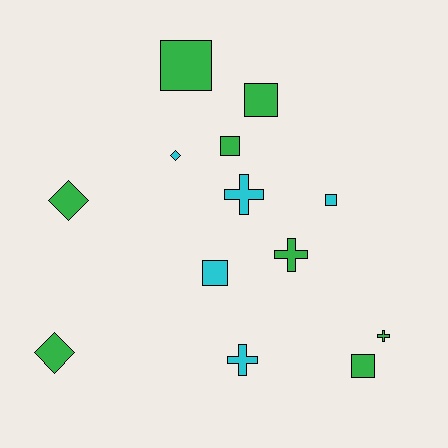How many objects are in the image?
There are 13 objects.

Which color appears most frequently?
Green, with 8 objects.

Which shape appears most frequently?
Square, with 6 objects.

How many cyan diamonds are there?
There is 1 cyan diamond.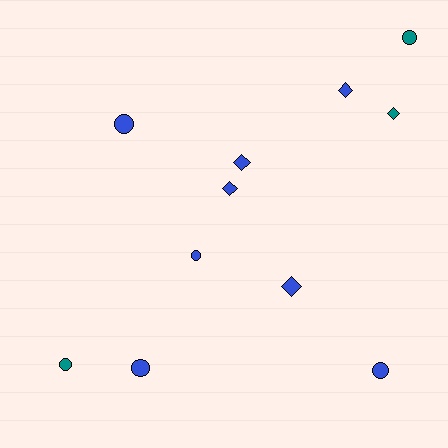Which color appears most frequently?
Blue, with 8 objects.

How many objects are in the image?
There are 11 objects.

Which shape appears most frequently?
Circle, with 6 objects.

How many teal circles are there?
There are 2 teal circles.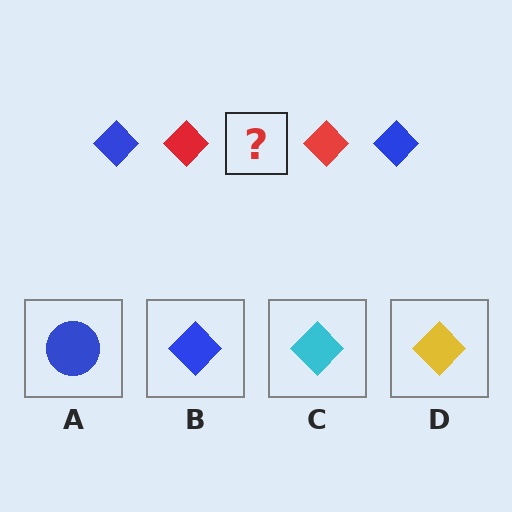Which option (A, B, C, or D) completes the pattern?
B.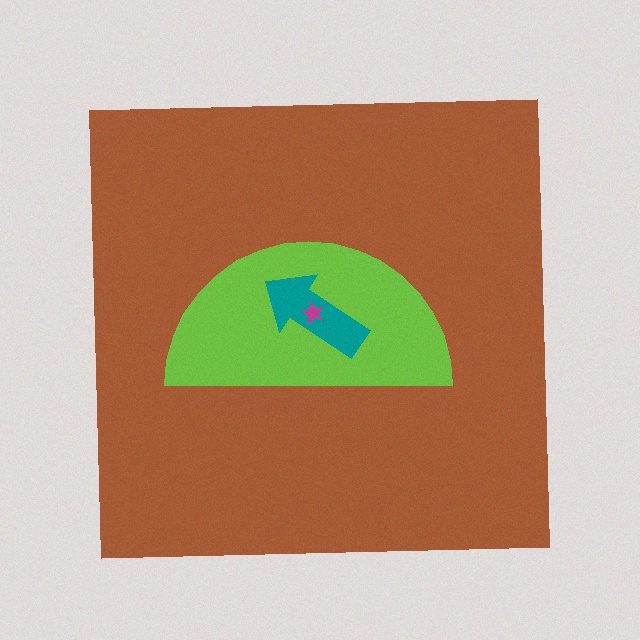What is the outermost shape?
The brown square.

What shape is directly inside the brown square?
The lime semicircle.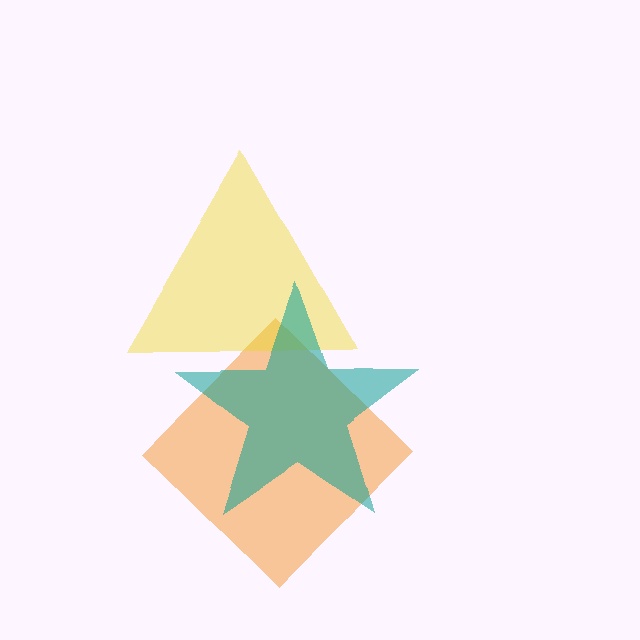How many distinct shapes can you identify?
There are 3 distinct shapes: an orange diamond, a yellow triangle, a teal star.